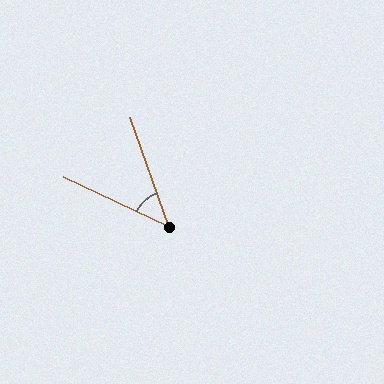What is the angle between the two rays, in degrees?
Approximately 45 degrees.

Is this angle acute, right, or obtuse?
It is acute.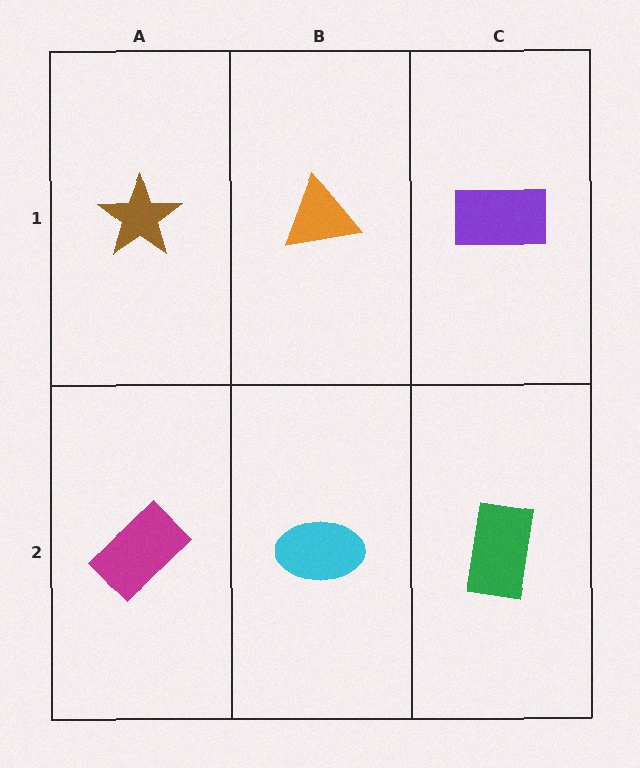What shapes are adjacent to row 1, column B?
A cyan ellipse (row 2, column B), a brown star (row 1, column A), a purple rectangle (row 1, column C).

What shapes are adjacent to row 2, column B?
An orange triangle (row 1, column B), a magenta rectangle (row 2, column A), a green rectangle (row 2, column C).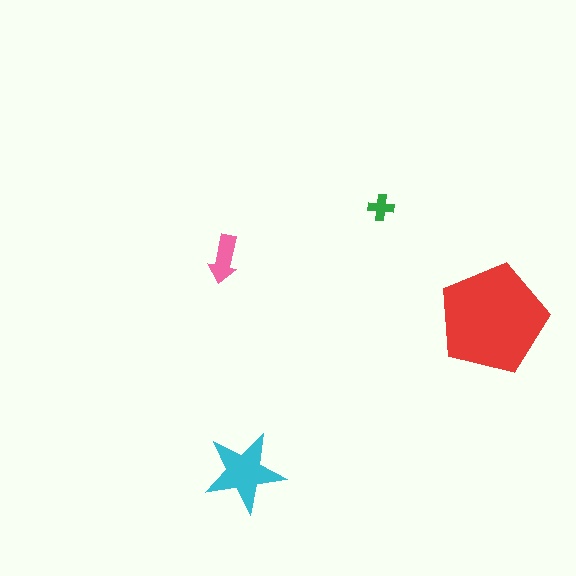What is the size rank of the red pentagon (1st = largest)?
1st.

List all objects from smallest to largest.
The green cross, the pink arrow, the cyan star, the red pentagon.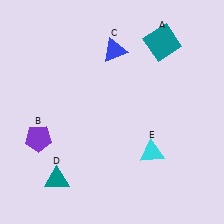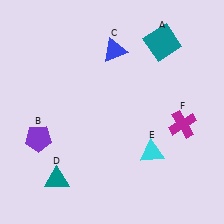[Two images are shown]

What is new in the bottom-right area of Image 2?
A magenta cross (F) was added in the bottom-right area of Image 2.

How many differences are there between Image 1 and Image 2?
There is 1 difference between the two images.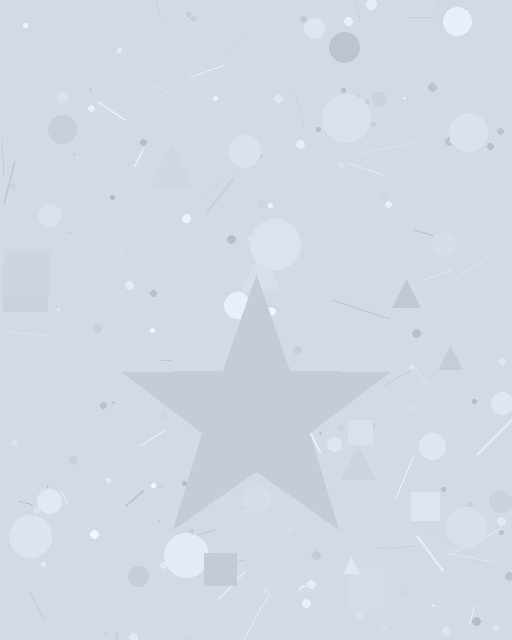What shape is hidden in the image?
A star is hidden in the image.